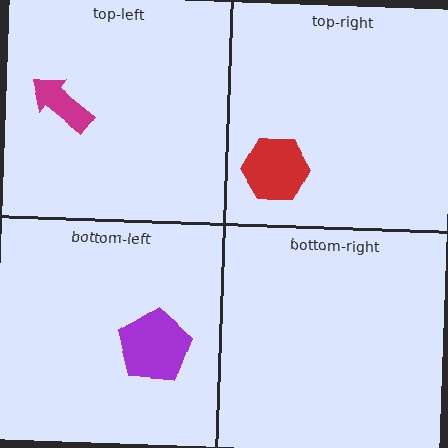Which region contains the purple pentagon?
The bottom-left region.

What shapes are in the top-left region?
The magenta arrow.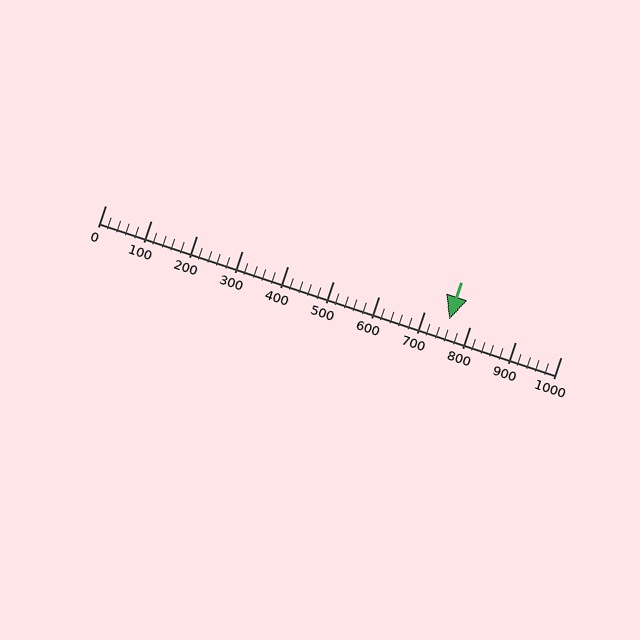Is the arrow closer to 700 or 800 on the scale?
The arrow is closer to 800.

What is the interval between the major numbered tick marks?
The major tick marks are spaced 100 units apart.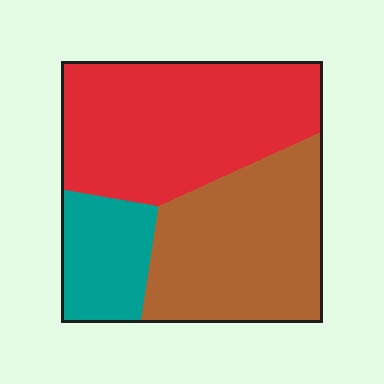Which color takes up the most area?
Red, at roughly 45%.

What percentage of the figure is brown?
Brown covers around 40% of the figure.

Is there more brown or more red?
Red.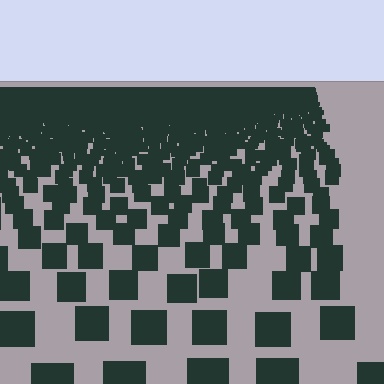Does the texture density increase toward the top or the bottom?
Density increases toward the top.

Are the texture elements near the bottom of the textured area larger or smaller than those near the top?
Larger. Near the bottom, elements are closer to the viewer and appear at a bigger on-screen size.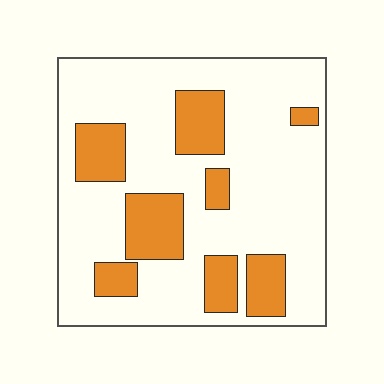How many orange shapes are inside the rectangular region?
8.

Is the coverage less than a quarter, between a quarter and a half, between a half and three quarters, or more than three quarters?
Less than a quarter.